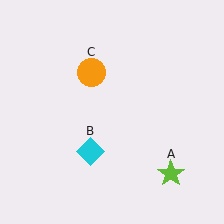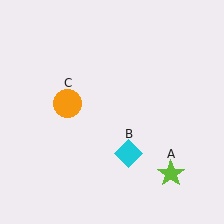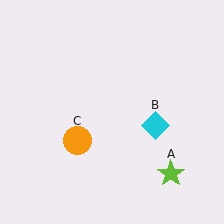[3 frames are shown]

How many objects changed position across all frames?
2 objects changed position: cyan diamond (object B), orange circle (object C).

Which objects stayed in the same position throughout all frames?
Lime star (object A) remained stationary.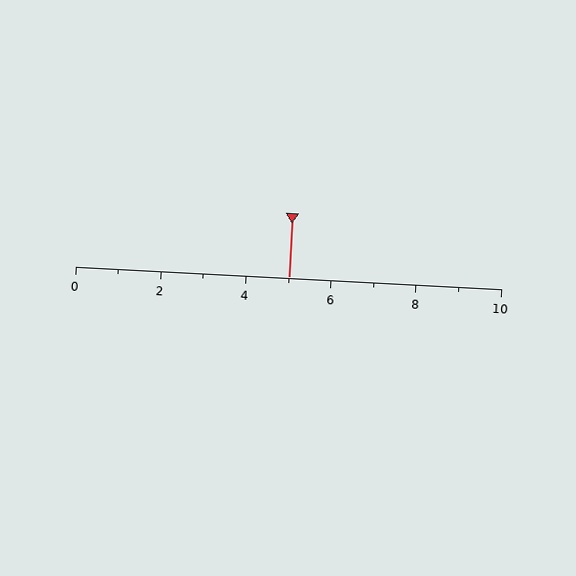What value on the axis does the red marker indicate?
The marker indicates approximately 5.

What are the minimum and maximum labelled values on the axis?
The axis runs from 0 to 10.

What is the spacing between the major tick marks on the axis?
The major ticks are spaced 2 apart.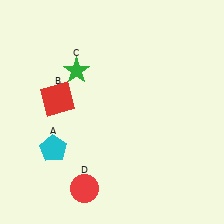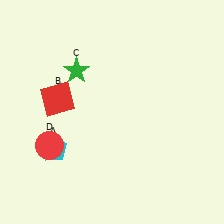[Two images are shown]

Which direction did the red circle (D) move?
The red circle (D) moved up.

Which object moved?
The red circle (D) moved up.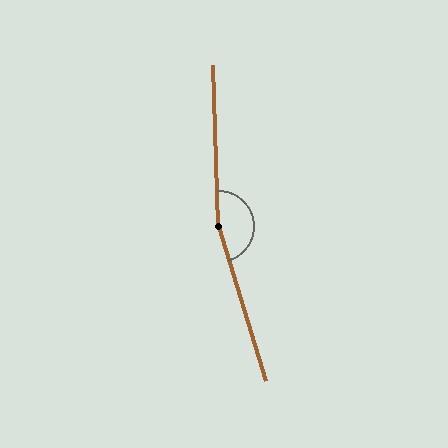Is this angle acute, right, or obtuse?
It is obtuse.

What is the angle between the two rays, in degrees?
Approximately 165 degrees.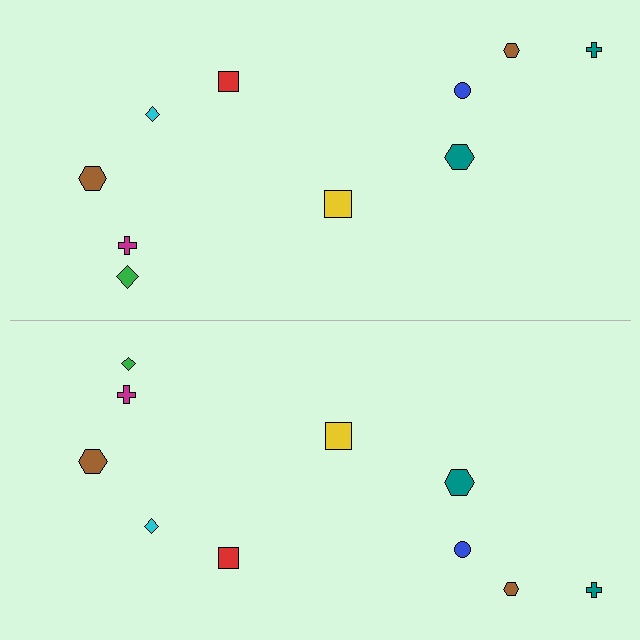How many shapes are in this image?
There are 20 shapes in this image.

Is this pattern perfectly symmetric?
No, the pattern is not perfectly symmetric. The green diamond on the bottom side has a different size than its mirror counterpart.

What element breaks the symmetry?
The green diamond on the bottom side has a different size than its mirror counterpart.